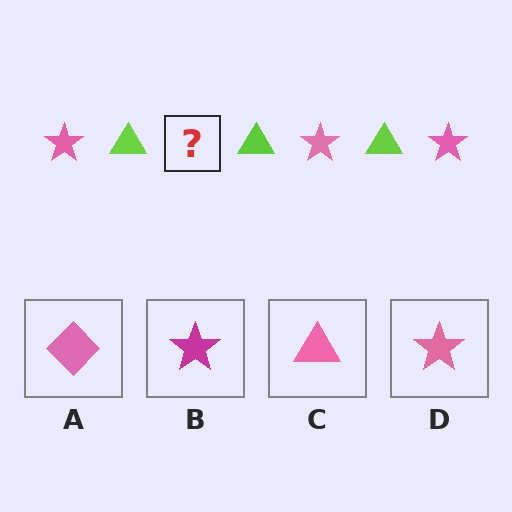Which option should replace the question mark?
Option D.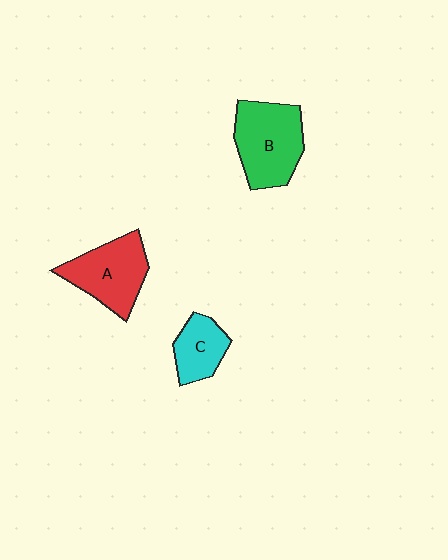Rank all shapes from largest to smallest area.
From largest to smallest: B (green), A (red), C (cyan).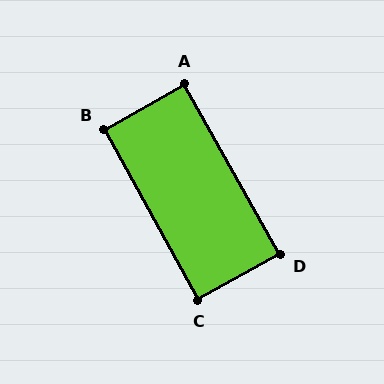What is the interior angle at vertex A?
Approximately 90 degrees (approximately right).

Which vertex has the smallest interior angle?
D, at approximately 90 degrees.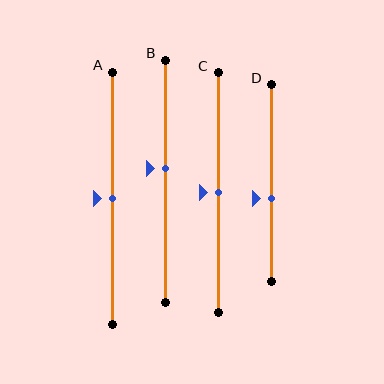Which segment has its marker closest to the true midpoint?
Segment A has its marker closest to the true midpoint.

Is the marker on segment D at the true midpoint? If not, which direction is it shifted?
No, the marker on segment D is shifted downward by about 8% of the segment length.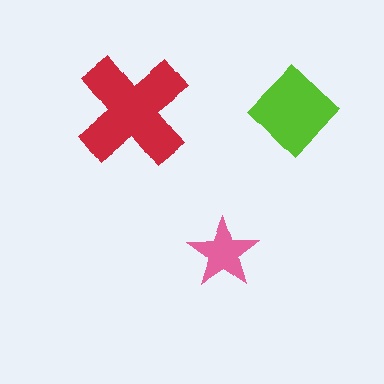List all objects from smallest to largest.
The pink star, the lime diamond, the red cross.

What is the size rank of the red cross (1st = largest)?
1st.